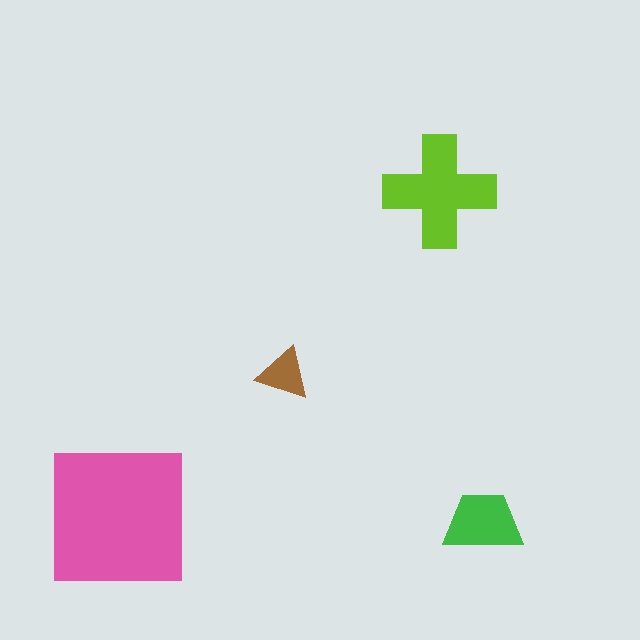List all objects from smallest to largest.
The brown triangle, the green trapezoid, the lime cross, the pink square.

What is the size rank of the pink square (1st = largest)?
1st.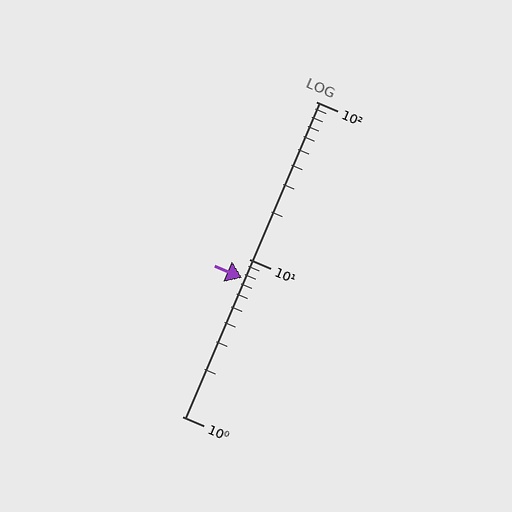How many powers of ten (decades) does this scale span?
The scale spans 2 decades, from 1 to 100.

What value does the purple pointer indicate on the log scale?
The pointer indicates approximately 7.6.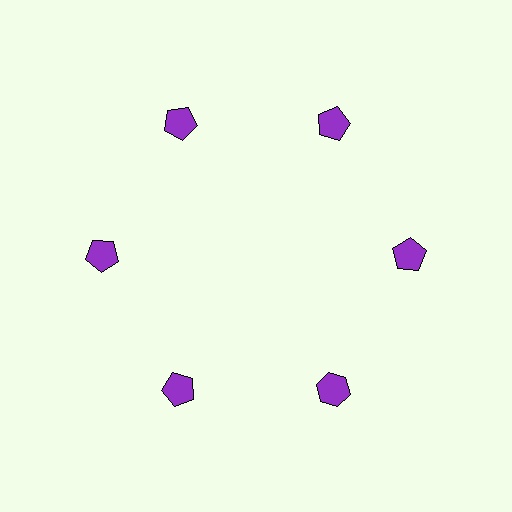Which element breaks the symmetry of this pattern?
The purple hexagon at roughly the 5 o'clock position breaks the symmetry. All other shapes are purple pentagons.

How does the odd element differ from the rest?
It has a different shape: hexagon instead of pentagon.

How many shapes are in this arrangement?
There are 6 shapes arranged in a ring pattern.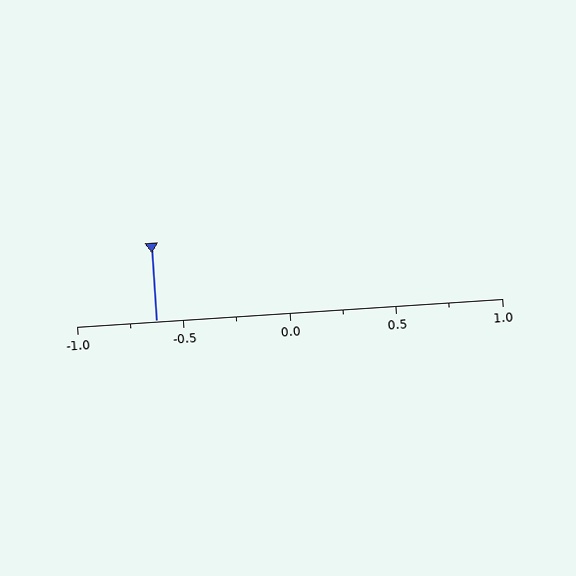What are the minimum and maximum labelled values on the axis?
The axis runs from -1.0 to 1.0.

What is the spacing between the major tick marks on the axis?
The major ticks are spaced 0.5 apart.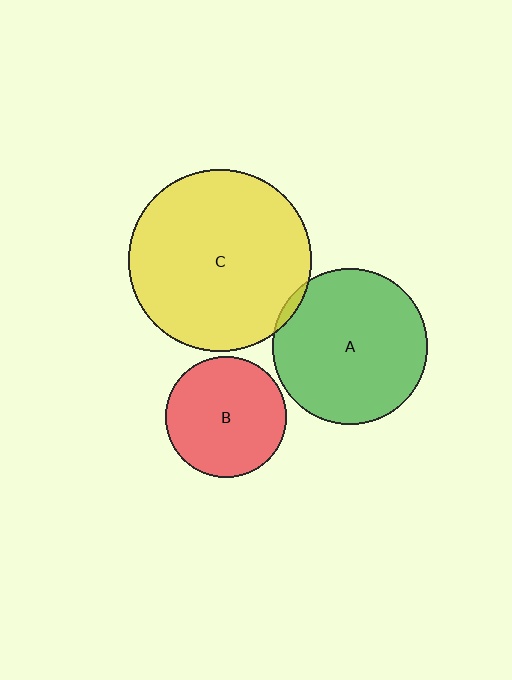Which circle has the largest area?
Circle C (yellow).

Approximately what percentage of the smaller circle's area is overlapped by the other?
Approximately 5%.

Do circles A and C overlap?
Yes.